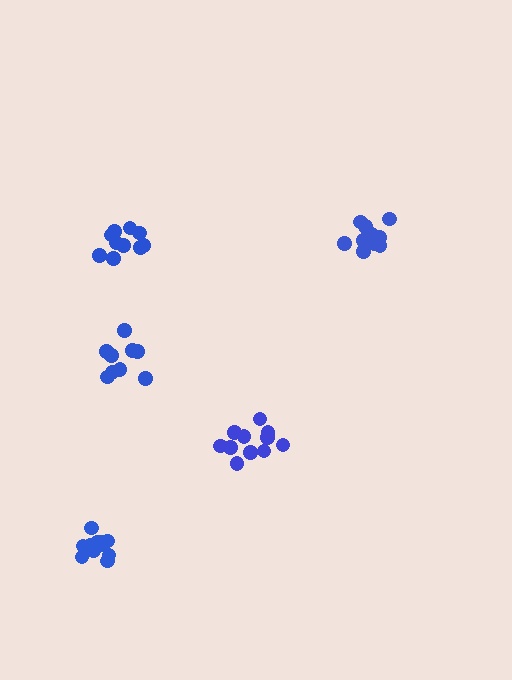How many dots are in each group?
Group 1: 10 dots, Group 2: 11 dots, Group 3: 9 dots, Group 4: 10 dots, Group 5: 12 dots (52 total).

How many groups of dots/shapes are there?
There are 5 groups.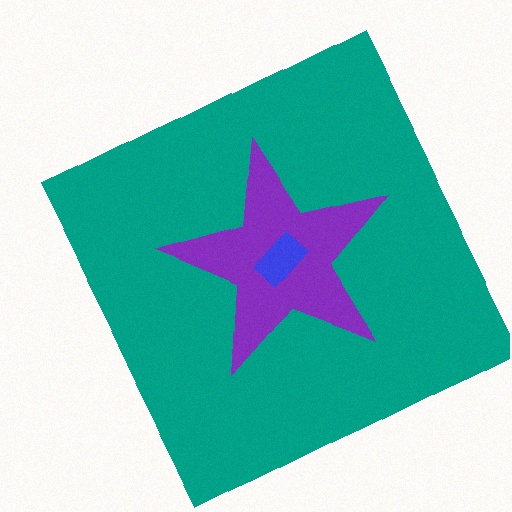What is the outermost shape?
The teal square.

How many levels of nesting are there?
3.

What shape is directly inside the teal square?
The purple star.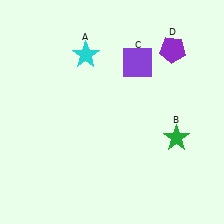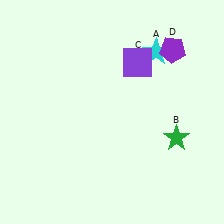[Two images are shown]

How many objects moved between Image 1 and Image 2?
1 object moved between the two images.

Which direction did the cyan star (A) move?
The cyan star (A) moved right.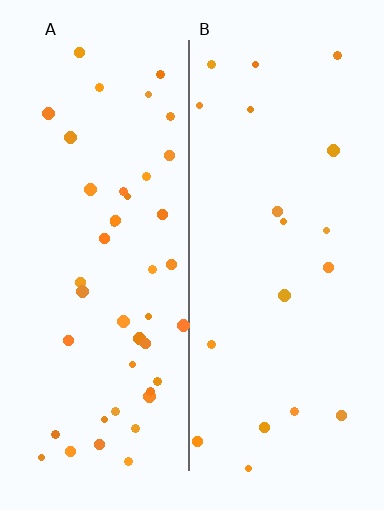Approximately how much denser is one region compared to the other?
Approximately 2.3× — region A over region B.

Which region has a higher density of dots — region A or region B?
A (the left).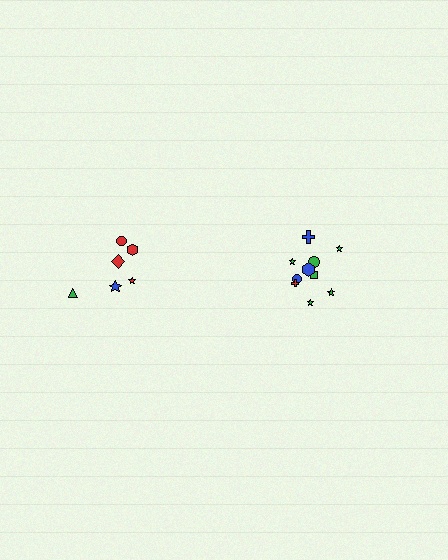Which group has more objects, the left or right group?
The right group.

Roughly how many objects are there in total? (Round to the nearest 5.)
Roughly 15 objects in total.